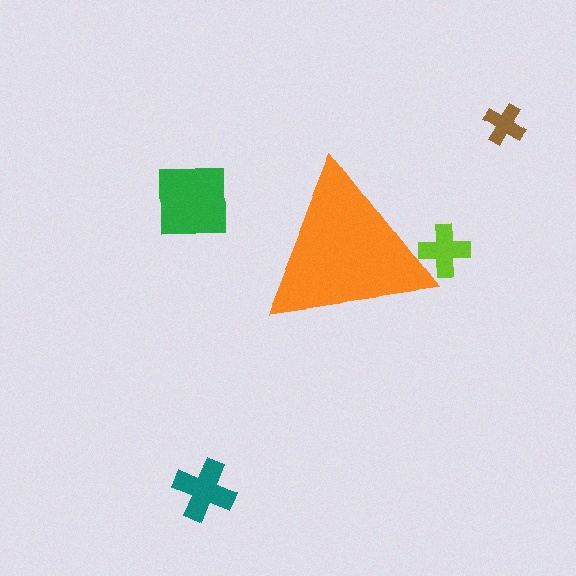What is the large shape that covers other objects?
An orange triangle.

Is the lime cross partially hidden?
Yes, the lime cross is partially hidden behind the orange triangle.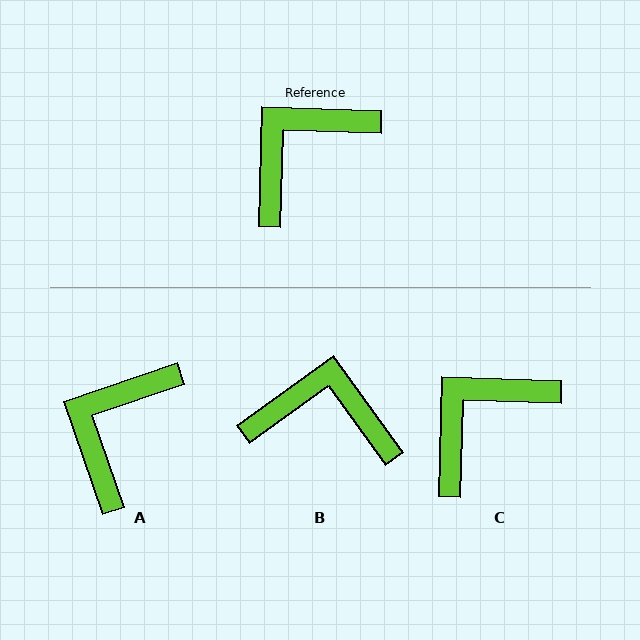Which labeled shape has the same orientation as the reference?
C.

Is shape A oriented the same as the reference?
No, it is off by about 20 degrees.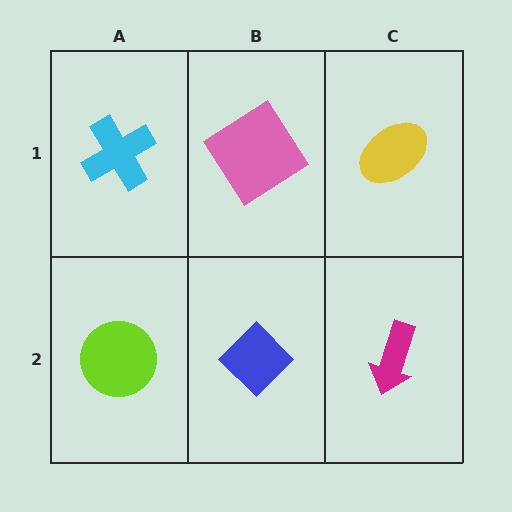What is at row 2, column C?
A magenta arrow.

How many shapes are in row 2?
3 shapes.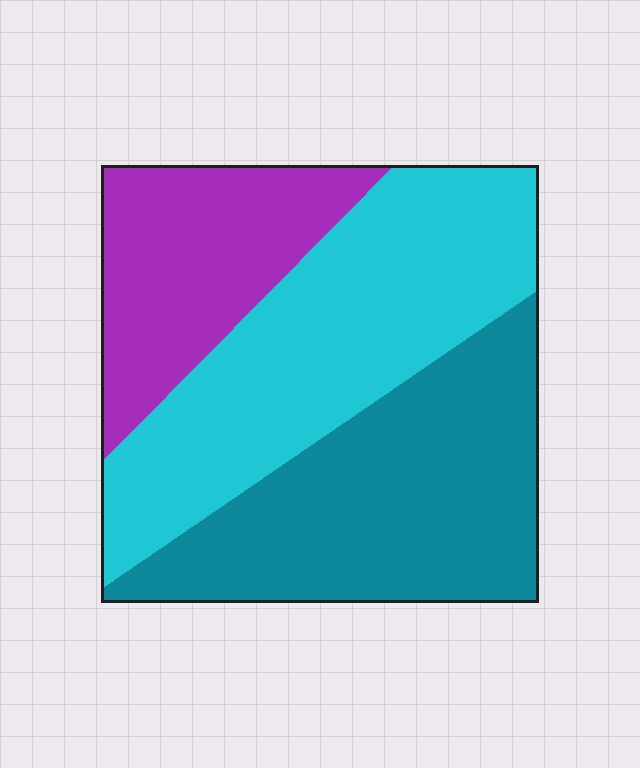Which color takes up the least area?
Purple, at roughly 25%.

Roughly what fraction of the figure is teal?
Teal takes up between a third and a half of the figure.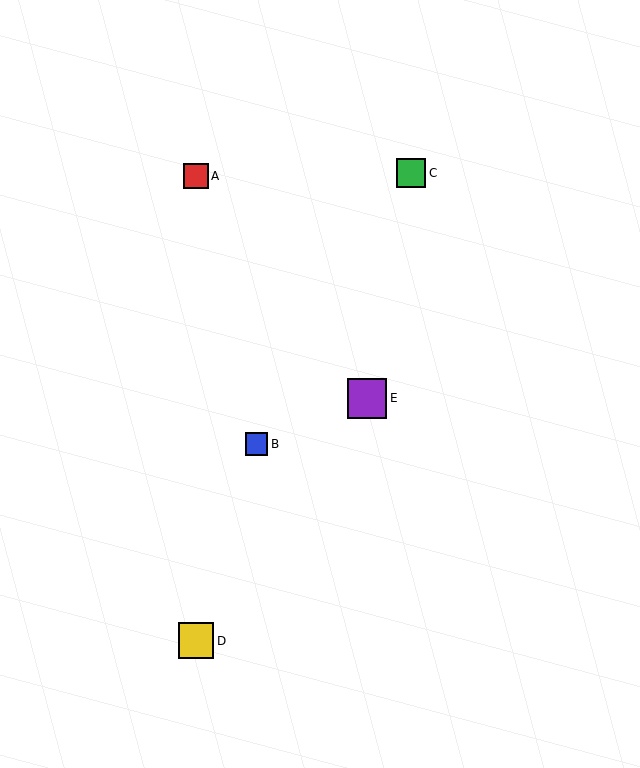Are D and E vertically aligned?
No, D is at x≈196 and E is at x≈367.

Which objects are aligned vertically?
Objects A, D are aligned vertically.